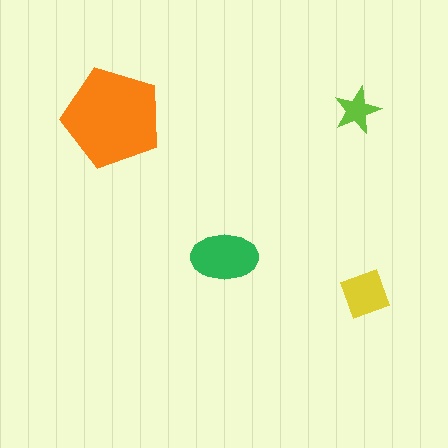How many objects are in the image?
There are 4 objects in the image.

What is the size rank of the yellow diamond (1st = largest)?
3rd.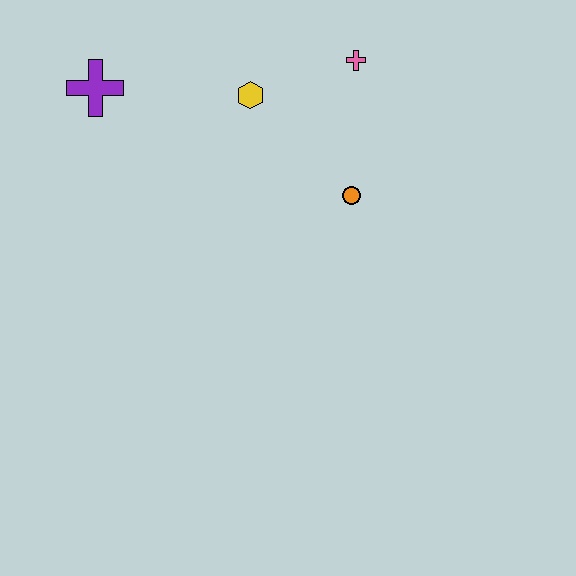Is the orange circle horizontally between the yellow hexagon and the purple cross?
No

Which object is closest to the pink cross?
The yellow hexagon is closest to the pink cross.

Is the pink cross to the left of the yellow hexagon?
No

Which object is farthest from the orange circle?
The purple cross is farthest from the orange circle.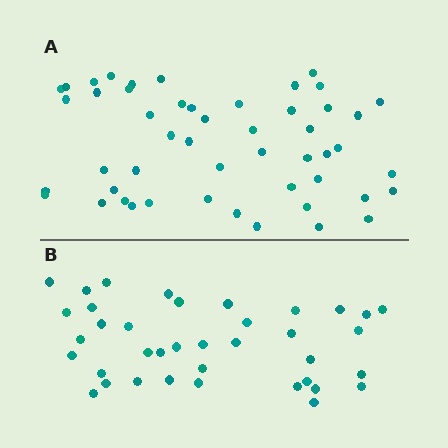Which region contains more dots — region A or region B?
Region A (the top region) has more dots.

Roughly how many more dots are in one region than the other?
Region A has roughly 12 or so more dots than region B.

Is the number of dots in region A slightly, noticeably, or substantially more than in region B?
Region A has noticeably more, but not dramatically so. The ratio is roughly 1.3 to 1.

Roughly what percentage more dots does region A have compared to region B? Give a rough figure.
About 30% more.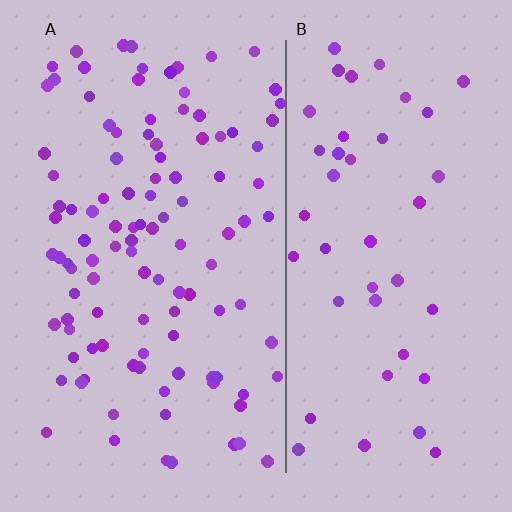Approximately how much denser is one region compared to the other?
Approximately 2.4× — region A over region B.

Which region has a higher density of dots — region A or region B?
A (the left).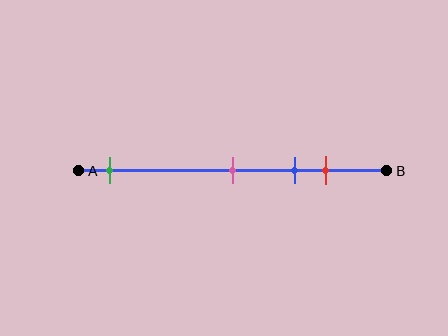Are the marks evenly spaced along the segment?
No, the marks are not evenly spaced.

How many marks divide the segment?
There are 4 marks dividing the segment.